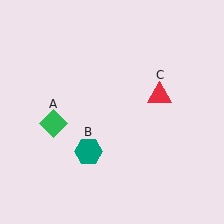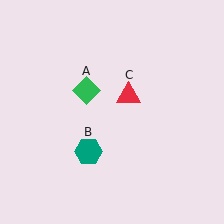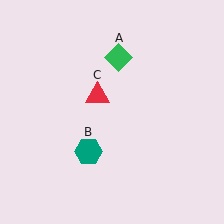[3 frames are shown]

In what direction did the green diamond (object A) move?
The green diamond (object A) moved up and to the right.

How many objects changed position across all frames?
2 objects changed position: green diamond (object A), red triangle (object C).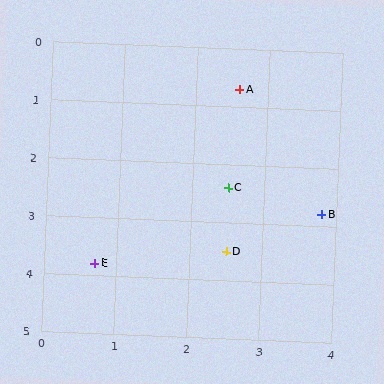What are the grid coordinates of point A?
Point A is at approximately (2.6, 0.7).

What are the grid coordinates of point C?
Point C is at approximately (2.5, 2.4).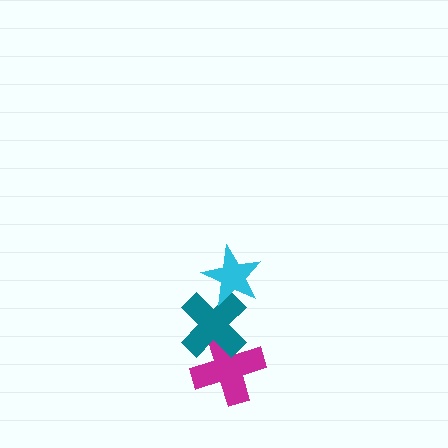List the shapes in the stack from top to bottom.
From top to bottom: the cyan star, the teal cross, the magenta cross.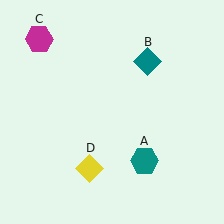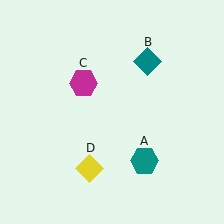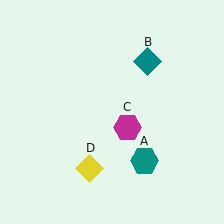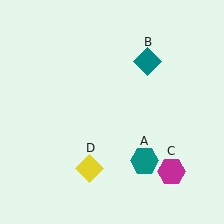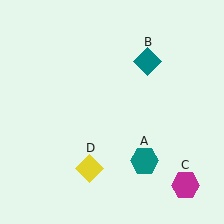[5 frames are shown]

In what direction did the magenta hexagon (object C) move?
The magenta hexagon (object C) moved down and to the right.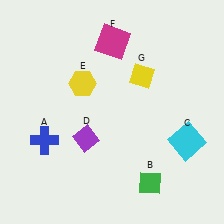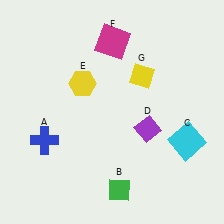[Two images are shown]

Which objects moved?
The objects that moved are: the green diamond (B), the purple diamond (D).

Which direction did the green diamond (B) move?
The green diamond (B) moved left.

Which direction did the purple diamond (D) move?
The purple diamond (D) moved right.